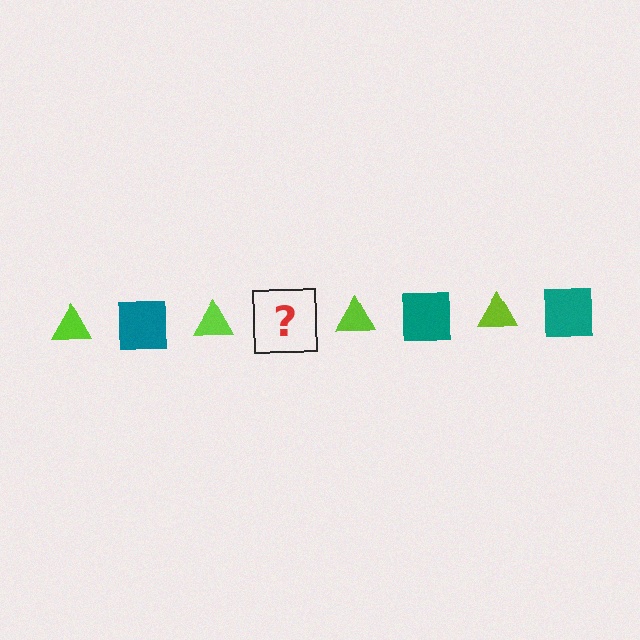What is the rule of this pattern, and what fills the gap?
The rule is that the pattern alternates between lime triangle and teal square. The gap should be filled with a teal square.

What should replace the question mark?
The question mark should be replaced with a teal square.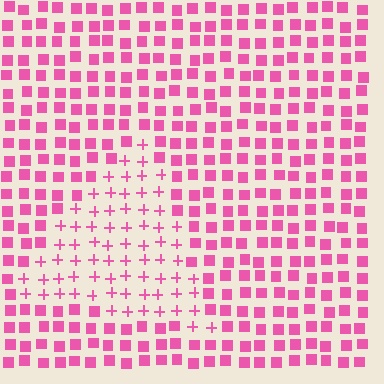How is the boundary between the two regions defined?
The boundary is defined by a change in element shape: plus signs inside vs. squares outside. All elements share the same color and spacing.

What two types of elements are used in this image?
The image uses plus signs inside the triangle region and squares outside it.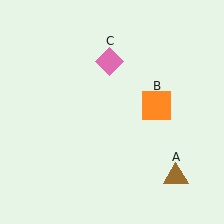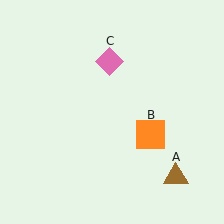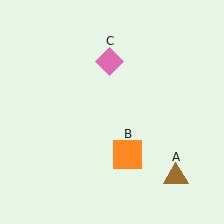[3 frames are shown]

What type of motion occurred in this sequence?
The orange square (object B) rotated clockwise around the center of the scene.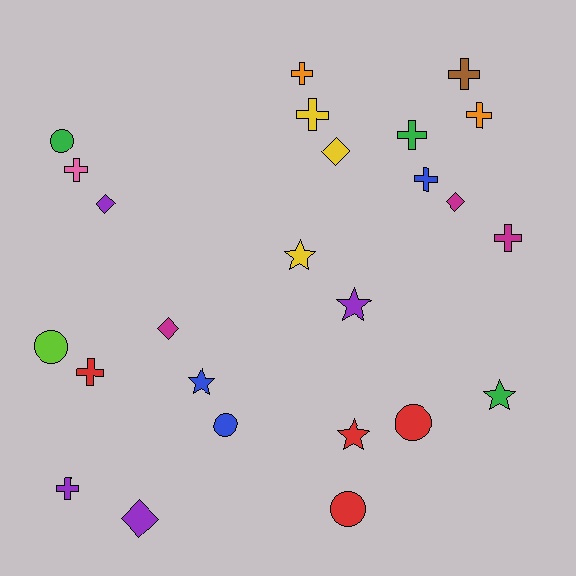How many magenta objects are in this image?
There are 3 magenta objects.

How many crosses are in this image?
There are 10 crosses.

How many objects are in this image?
There are 25 objects.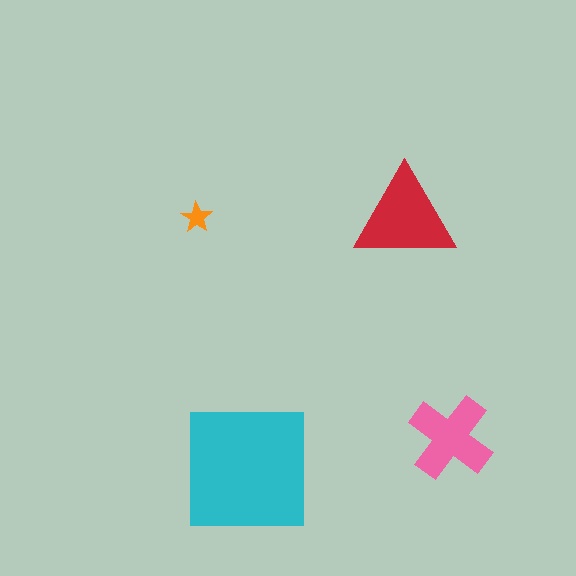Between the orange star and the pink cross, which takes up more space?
The pink cross.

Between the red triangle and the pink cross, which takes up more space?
The red triangle.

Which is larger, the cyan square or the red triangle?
The cyan square.